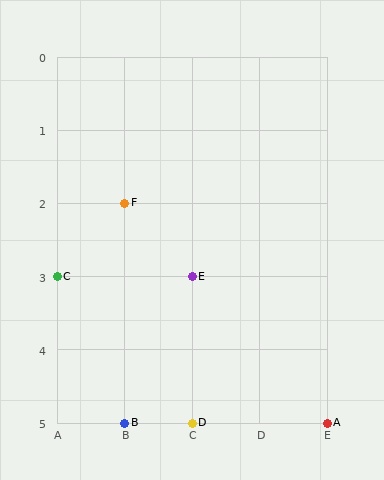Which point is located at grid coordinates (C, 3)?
Point E is at (C, 3).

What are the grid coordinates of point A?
Point A is at grid coordinates (E, 5).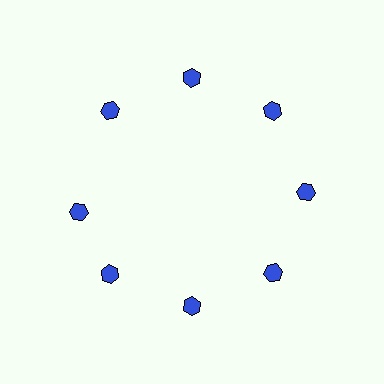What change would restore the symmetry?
The symmetry would be restored by rotating it back into even spacing with its neighbors so that all 8 hexagons sit at equal angles and equal distance from the center.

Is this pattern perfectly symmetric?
No. The 8 blue hexagons are arranged in a ring, but one element near the 9 o'clock position is rotated out of alignment along the ring, breaking the 8-fold rotational symmetry.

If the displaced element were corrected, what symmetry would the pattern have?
It would have 8-fold rotational symmetry — the pattern would map onto itself every 45 degrees.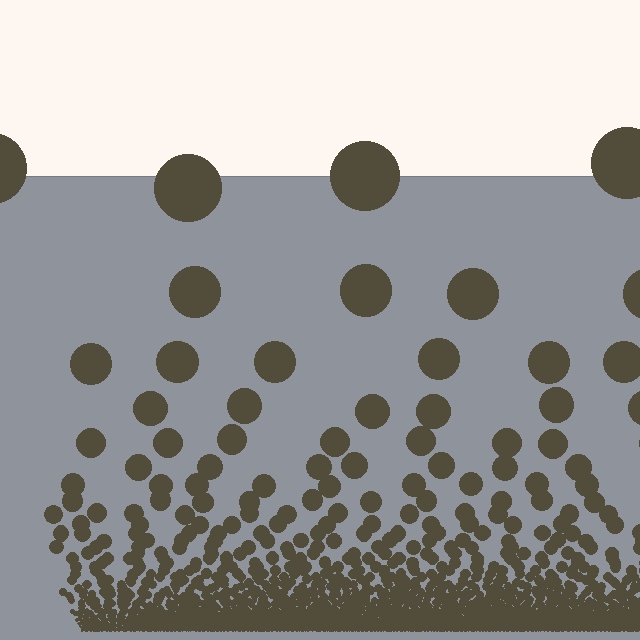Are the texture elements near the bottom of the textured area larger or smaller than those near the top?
Smaller. The gradient is inverted — elements near the bottom are smaller and denser.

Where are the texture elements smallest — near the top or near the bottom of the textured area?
Near the bottom.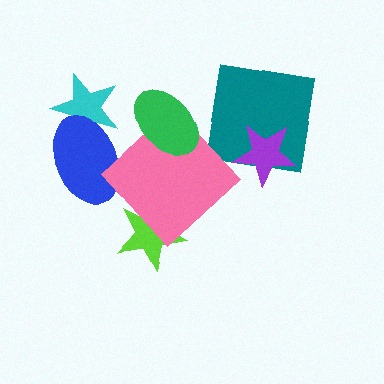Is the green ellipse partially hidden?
No, no other shape covers it.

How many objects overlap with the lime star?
1 object overlaps with the lime star.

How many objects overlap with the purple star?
1 object overlaps with the purple star.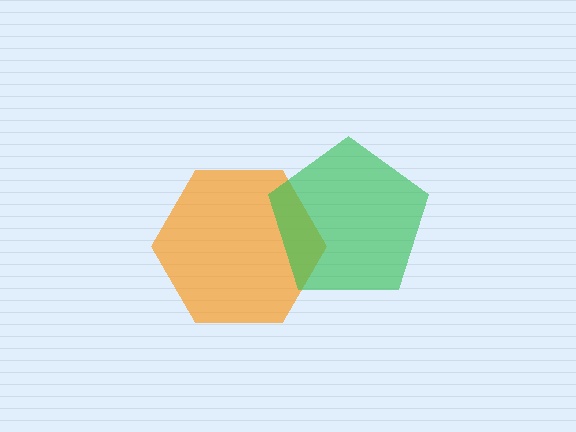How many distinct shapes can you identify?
There are 2 distinct shapes: an orange hexagon, a green pentagon.